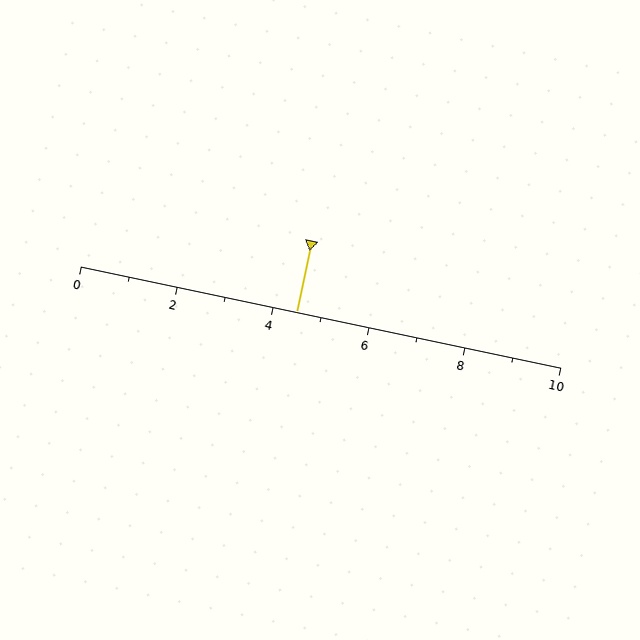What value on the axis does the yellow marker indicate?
The marker indicates approximately 4.5.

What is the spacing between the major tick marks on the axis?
The major ticks are spaced 2 apart.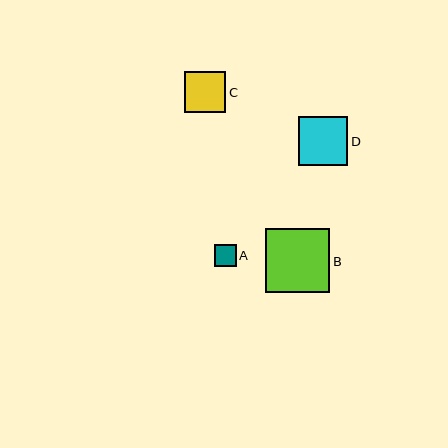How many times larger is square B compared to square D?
Square B is approximately 1.3 times the size of square D.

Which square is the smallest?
Square A is the smallest with a size of approximately 22 pixels.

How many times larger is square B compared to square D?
Square B is approximately 1.3 times the size of square D.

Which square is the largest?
Square B is the largest with a size of approximately 64 pixels.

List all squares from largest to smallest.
From largest to smallest: B, D, C, A.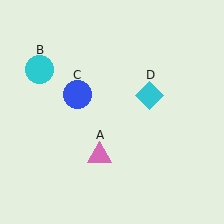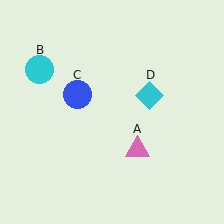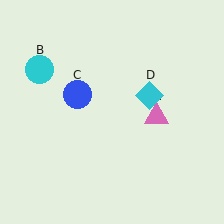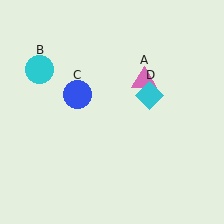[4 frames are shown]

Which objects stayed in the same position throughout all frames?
Cyan circle (object B) and blue circle (object C) and cyan diamond (object D) remained stationary.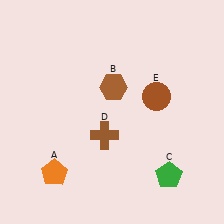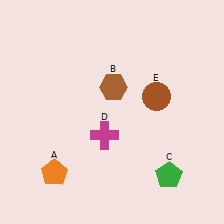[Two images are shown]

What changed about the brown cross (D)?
In Image 1, D is brown. In Image 2, it changed to magenta.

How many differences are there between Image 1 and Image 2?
There is 1 difference between the two images.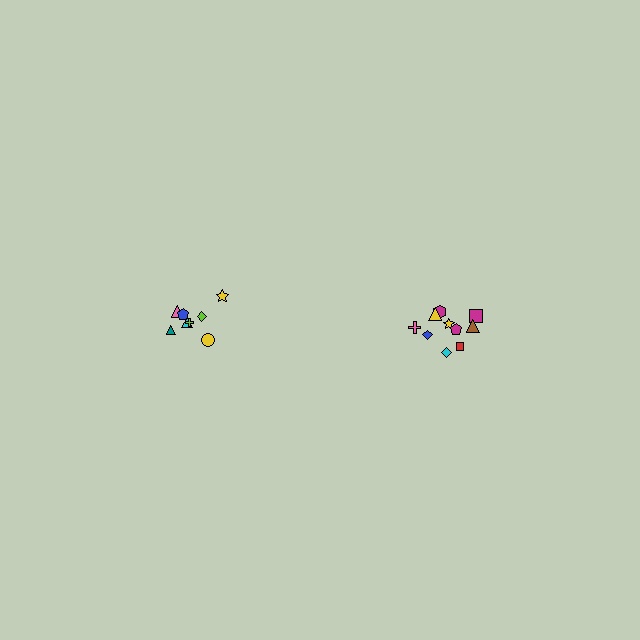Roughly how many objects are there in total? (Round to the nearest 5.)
Roughly 20 objects in total.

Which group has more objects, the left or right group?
The right group.